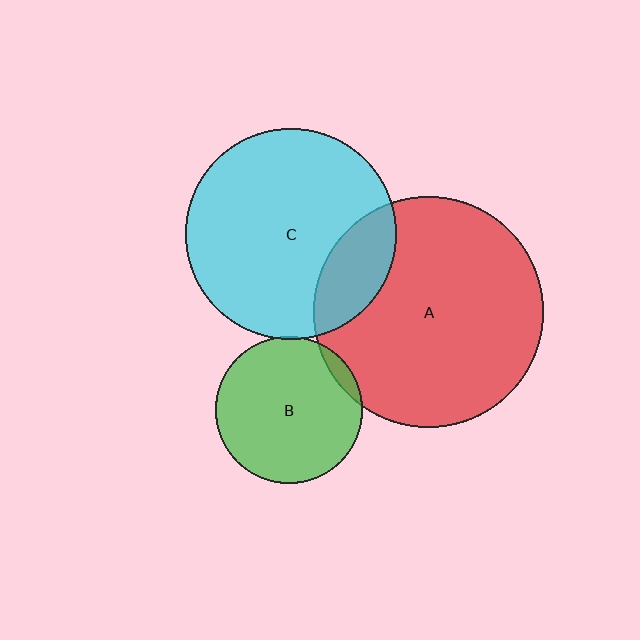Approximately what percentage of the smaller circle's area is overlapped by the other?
Approximately 5%.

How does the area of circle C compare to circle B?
Approximately 2.1 times.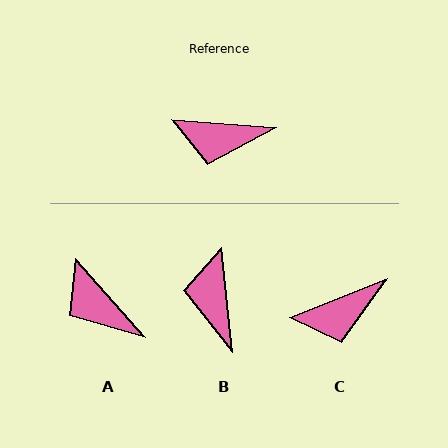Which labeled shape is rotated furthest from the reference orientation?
B, about 80 degrees away.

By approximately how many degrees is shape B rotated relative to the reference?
Approximately 80 degrees clockwise.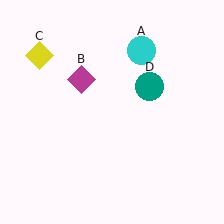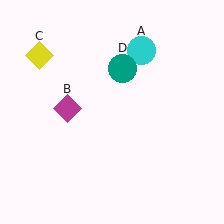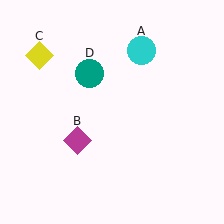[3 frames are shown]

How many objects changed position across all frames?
2 objects changed position: magenta diamond (object B), teal circle (object D).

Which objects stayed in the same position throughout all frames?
Cyan circle (object A) and yellow diamond (object C) remained stationary.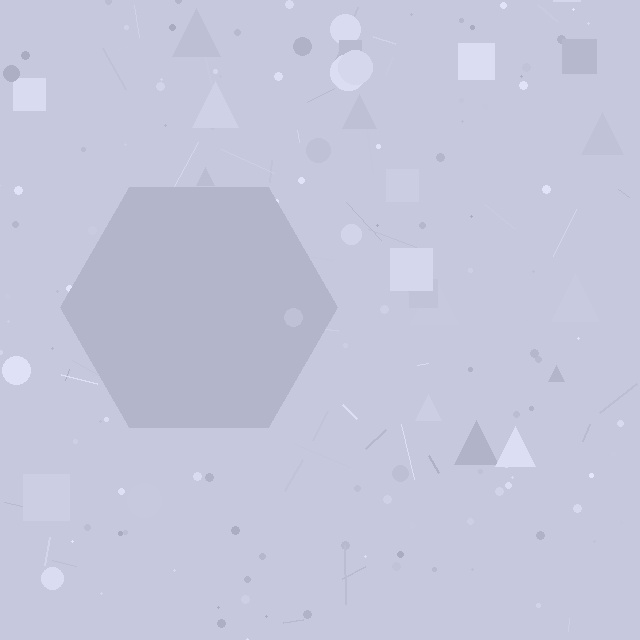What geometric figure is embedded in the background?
A hexagon is embedded in the background.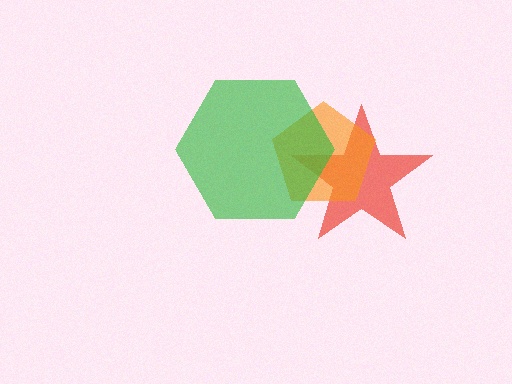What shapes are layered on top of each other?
The layered shapes are: a red star, an orange pentagon, a green hexagon.